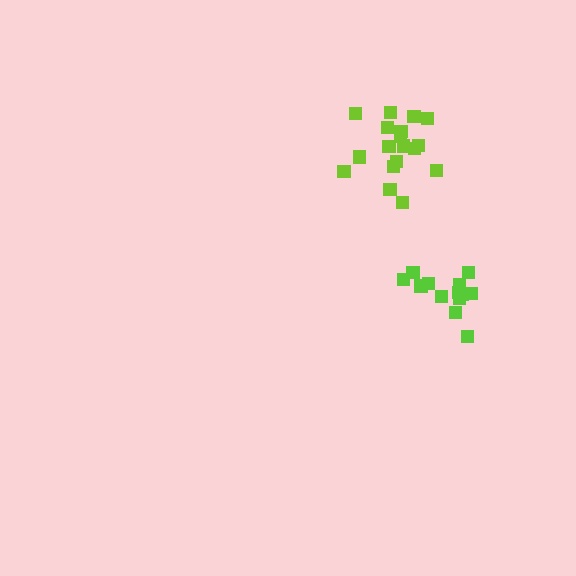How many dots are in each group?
Group 1: 18 dots, Group 2: 13 dots (31 total).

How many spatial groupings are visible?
There are 2 spatial groupings.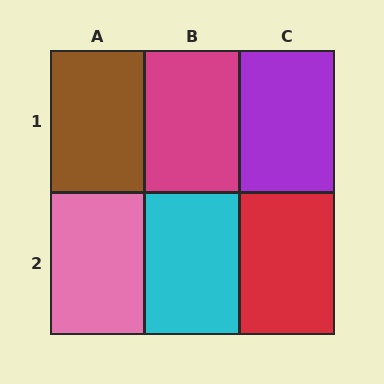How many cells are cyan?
1 cell is cyan.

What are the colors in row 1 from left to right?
Brown, magenta, purple.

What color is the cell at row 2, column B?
Cyan.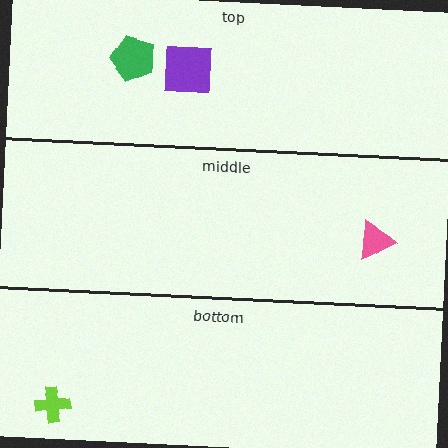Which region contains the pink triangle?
The middle region.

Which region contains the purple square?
The top region.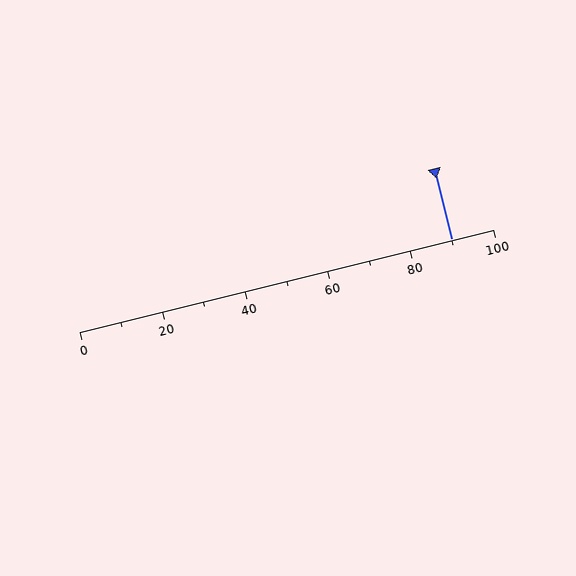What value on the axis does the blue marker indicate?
The marker indicates approximately 90.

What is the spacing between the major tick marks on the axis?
The major ticks are spaced 20 apart.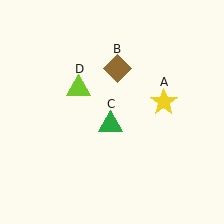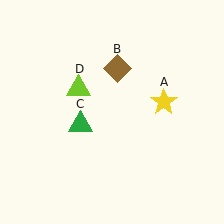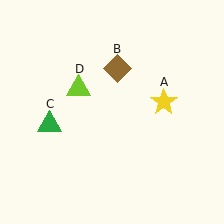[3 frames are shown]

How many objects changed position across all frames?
1 object changed position: green triangle (object C).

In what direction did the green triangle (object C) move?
The green triangle (object C) moved left.